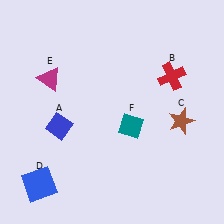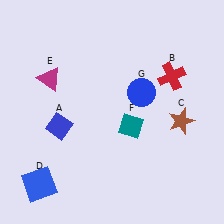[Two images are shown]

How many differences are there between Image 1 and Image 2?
There is 1 difference between the two images.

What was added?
A blue circle (G) was added in Image 2.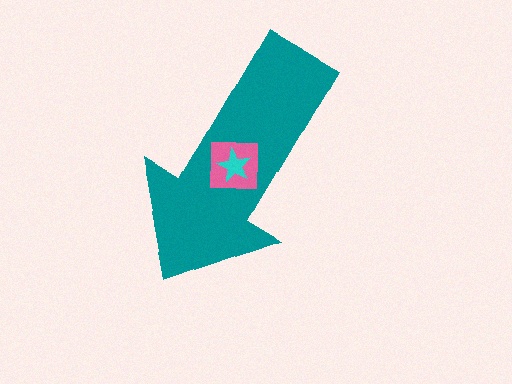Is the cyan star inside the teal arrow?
Yes.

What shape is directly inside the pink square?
The cyan star.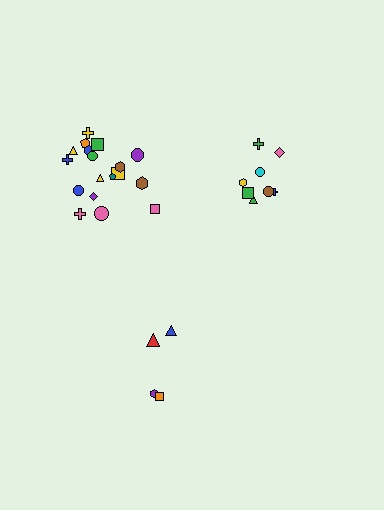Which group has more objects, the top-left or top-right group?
The top-left group.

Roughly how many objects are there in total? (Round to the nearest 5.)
Roughly 30 objects in total.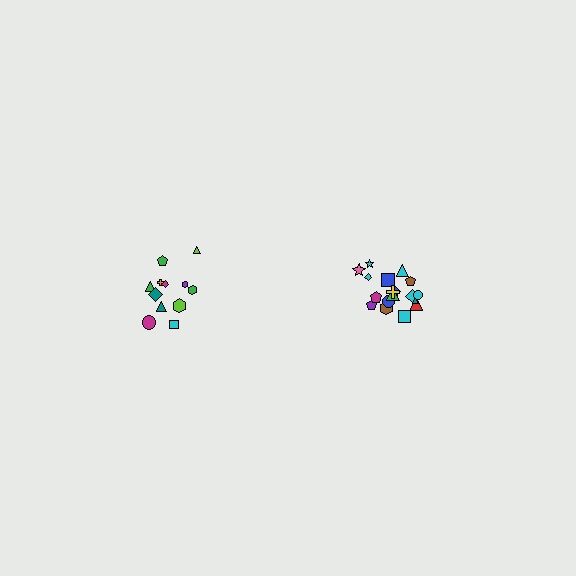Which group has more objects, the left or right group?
The right group.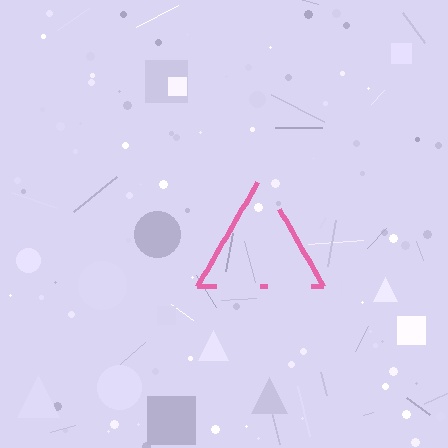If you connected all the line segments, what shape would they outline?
They would outline a triangle.